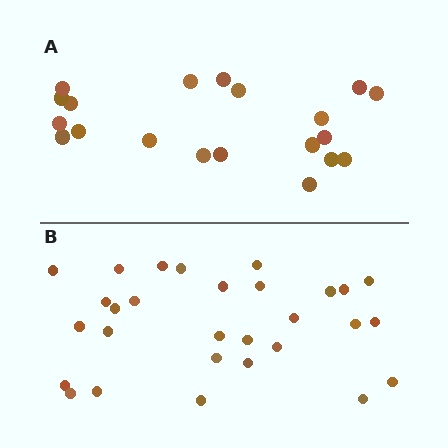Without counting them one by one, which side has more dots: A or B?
Region B (the bottom region) has more dots.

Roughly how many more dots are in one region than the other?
Region B has roughly 8 or so more dots than region A.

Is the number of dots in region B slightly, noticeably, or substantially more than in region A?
Region B has substantially more. The ratio is roughly 1.4 to 1.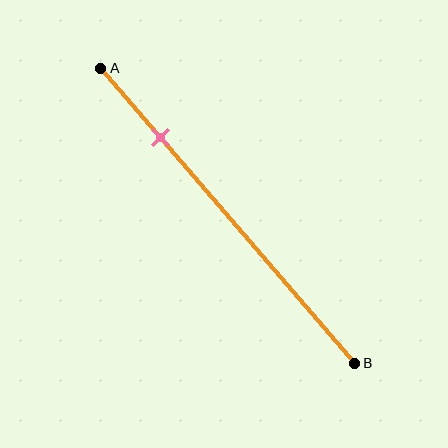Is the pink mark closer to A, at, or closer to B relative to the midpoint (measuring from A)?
The pink mark is closer to point A than the midpoint of segment AB.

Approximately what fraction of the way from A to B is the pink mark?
The pink mark is approximately 25% of the way from A to B.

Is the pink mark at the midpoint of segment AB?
No, the mark is at about 25% from A, not at the 50% midpoint.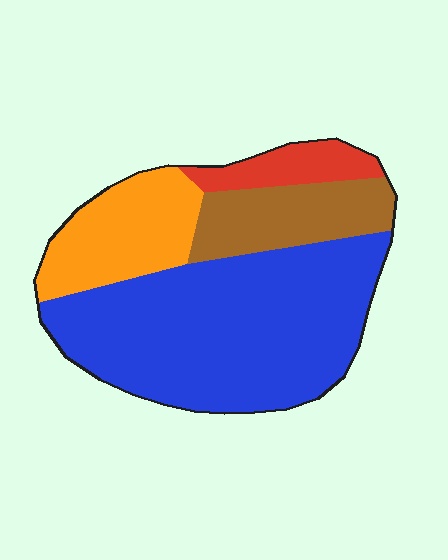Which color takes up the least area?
Red, at roughly 10%.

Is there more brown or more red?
Brown.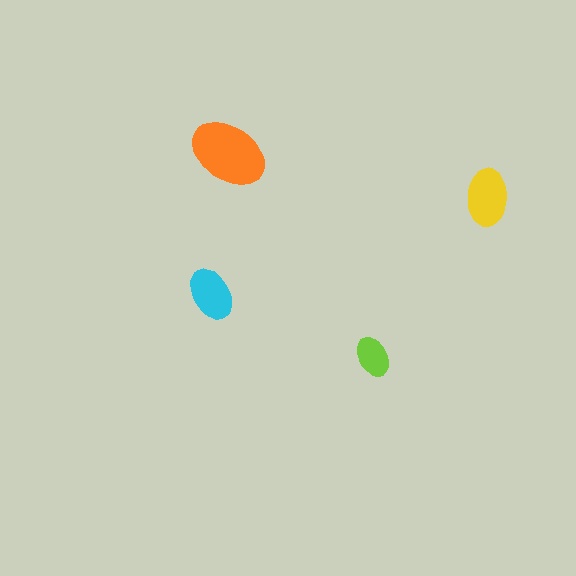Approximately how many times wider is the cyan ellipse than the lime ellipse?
About 1.5 times wider.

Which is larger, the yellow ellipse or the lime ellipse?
The yellow one.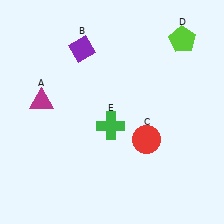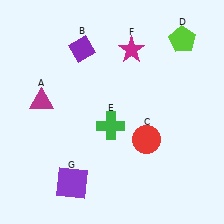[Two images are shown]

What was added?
A magenta star (F), a purple square (G) were added in Image 2.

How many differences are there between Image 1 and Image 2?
There are 2 differences between the two images.